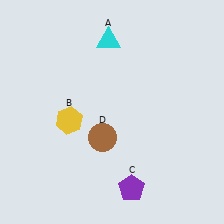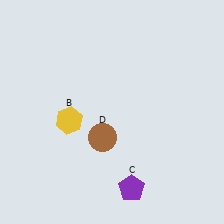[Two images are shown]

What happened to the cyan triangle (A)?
The cyan triangle (A) was removed in Image 2. It was in the top-left area of Image 1.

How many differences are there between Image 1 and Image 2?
There is 1 difference between the two images.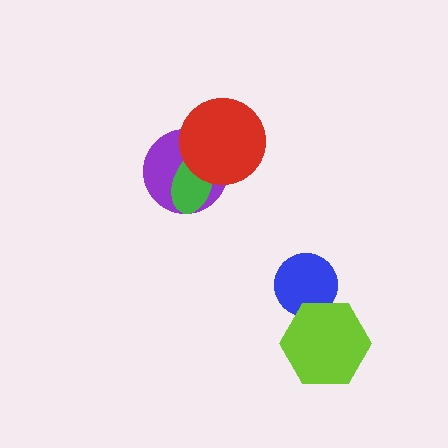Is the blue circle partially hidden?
Yes, it is partially covered by another shape.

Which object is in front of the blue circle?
The lime hexagon is in front of the blue circle.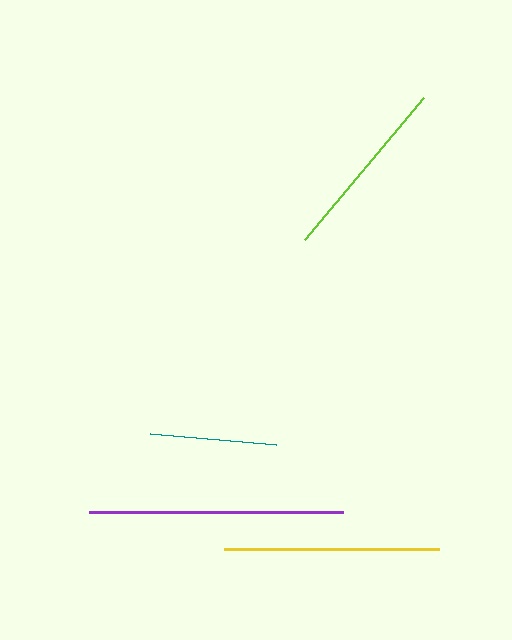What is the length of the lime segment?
The lime segment is approximately 185 pixels long.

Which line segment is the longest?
The purple line is the longest at approximately 254 pixels.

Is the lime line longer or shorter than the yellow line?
The yellow line is longer than the lime line.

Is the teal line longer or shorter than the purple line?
The purple line is longer than the teal line.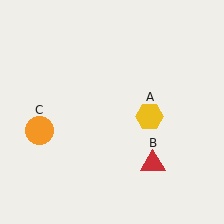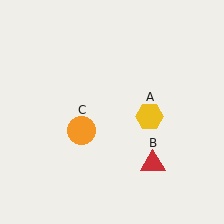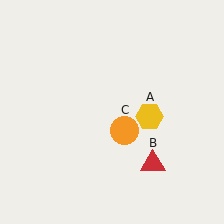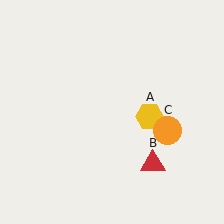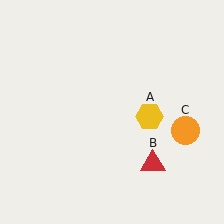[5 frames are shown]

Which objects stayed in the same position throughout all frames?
Yellow hexagon (object A) and red triangle (object B) remained stationary.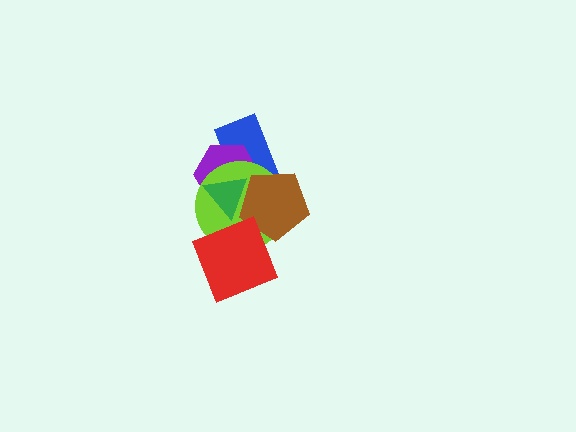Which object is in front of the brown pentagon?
The red diamond is in front of the brown pentagon.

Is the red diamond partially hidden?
No, no other shape covers it.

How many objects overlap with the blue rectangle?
4 objects overlap with the blue rectangle.